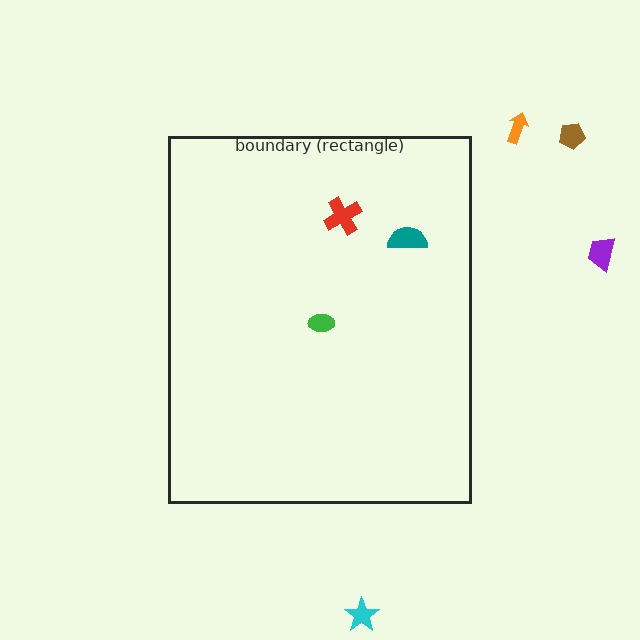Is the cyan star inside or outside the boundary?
Outside.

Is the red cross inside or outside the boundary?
Inside.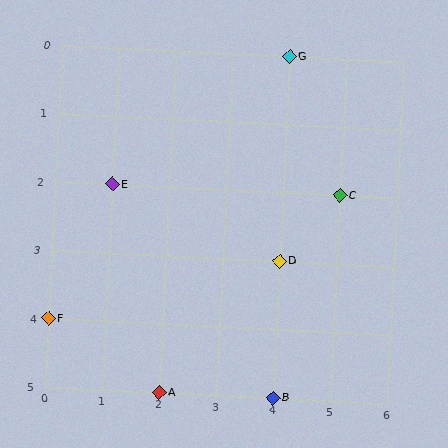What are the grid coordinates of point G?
Point G is at grid coordinates (4, 0).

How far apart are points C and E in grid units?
Points C and E are 4 columns apart.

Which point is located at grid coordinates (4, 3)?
Point D is at (4, 3).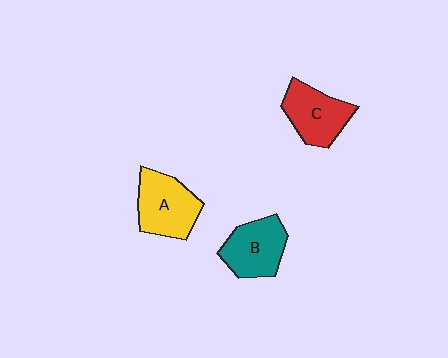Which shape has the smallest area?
Shape C (red).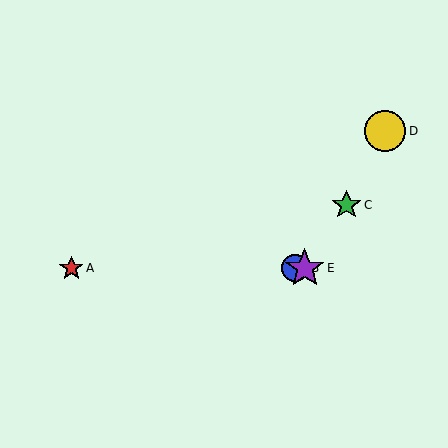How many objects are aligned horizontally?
3 objects (A, B, E) are aligned horizontally.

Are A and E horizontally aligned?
Yes, both are at y≈268.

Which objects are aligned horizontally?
Objects A, B, E are aligned horizontally.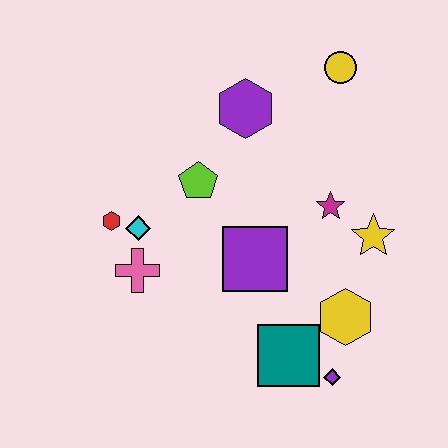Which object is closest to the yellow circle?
The purple hexagon is closest to the yellow circle.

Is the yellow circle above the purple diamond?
Yes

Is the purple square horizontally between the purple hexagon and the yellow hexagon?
Yes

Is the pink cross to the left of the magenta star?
Yes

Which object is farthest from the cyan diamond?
The yellow circle is farthest from the cyan diamond.